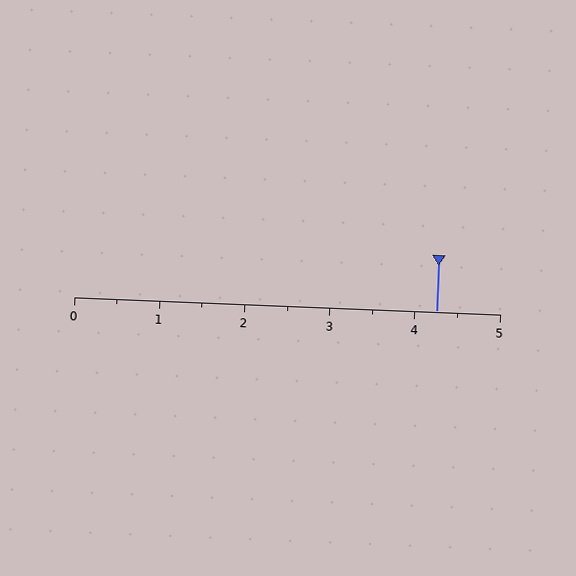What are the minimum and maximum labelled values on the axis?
The axis runs from 0 to 5.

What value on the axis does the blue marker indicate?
The marker indicates approximately 4.2.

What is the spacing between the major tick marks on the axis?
The major ticks are spaced 1 apart.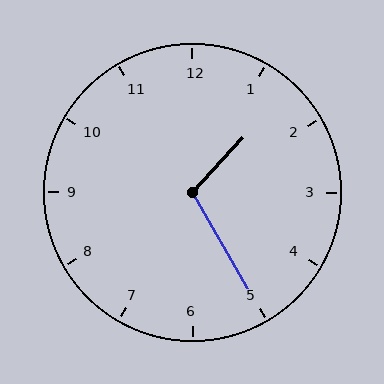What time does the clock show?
1:25.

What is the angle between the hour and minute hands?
Approximately 108 degrees.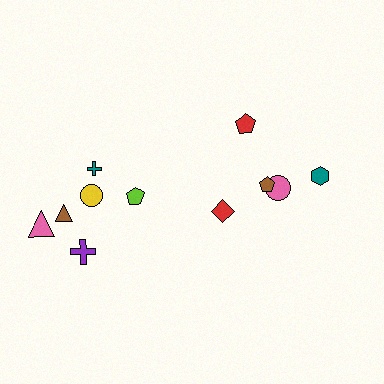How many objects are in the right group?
There are 5 objects.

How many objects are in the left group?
There are 7 objects.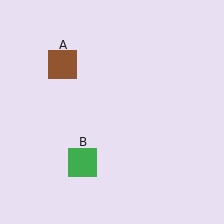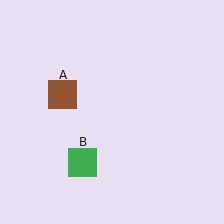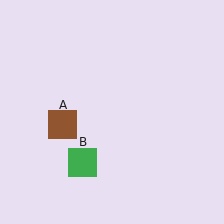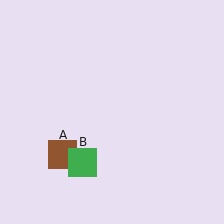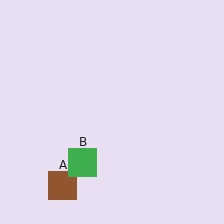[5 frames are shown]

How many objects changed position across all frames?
1 object changed position: brown square (object A).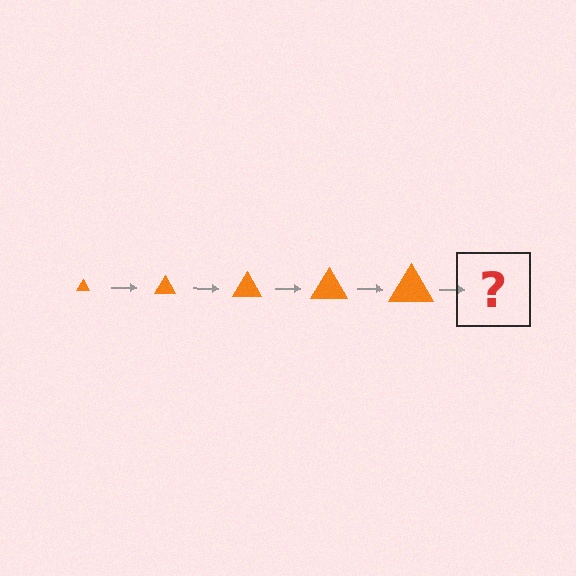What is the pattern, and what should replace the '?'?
The pattern is that the triangle gets progressively larger each step. The '?' should be an orange triangle, larger than the previous one.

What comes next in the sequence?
The next element should be an orange triangle, larger than the previous one.